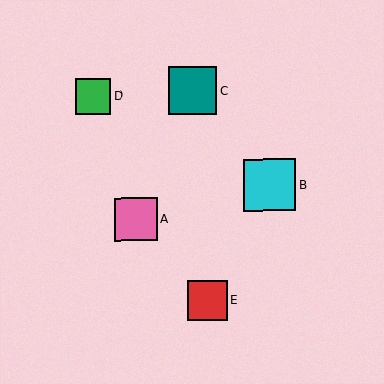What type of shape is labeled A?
Shape A is a pink square.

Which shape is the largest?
The cyan square (labeled B) is the largest.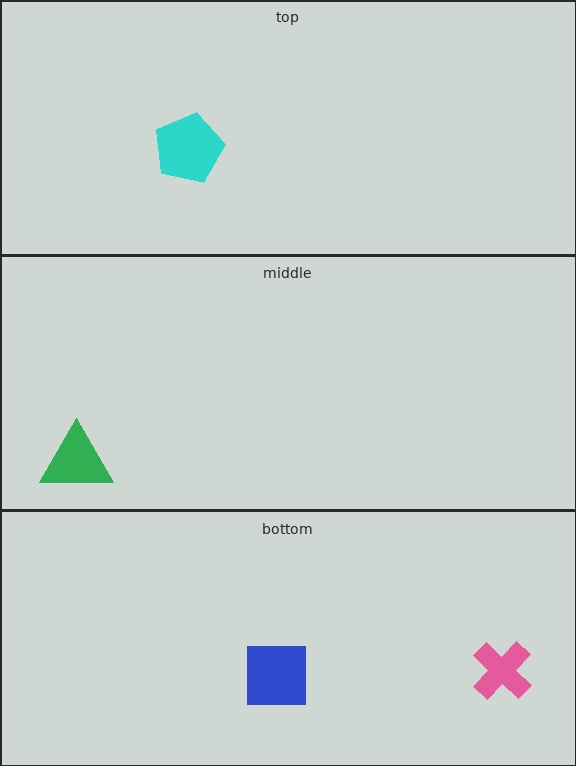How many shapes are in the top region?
1.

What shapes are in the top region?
The cyan pentagon.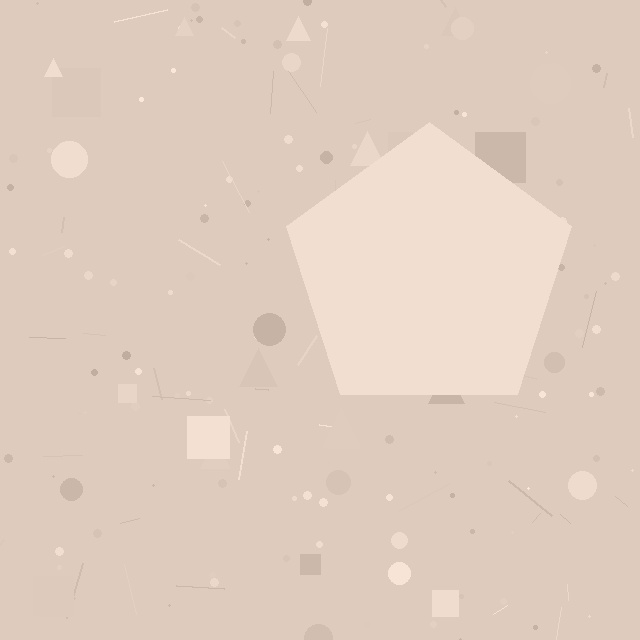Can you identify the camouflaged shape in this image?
The camouflaged shape is a pentagon.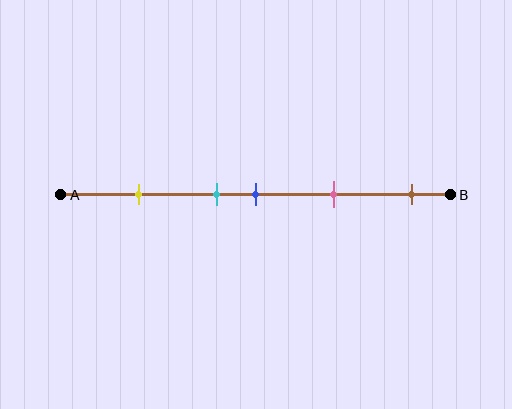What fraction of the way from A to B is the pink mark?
The pink mark is approximately 70% (0.7) of the way from A to B.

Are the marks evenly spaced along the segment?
No, the marks are not evenly spaced.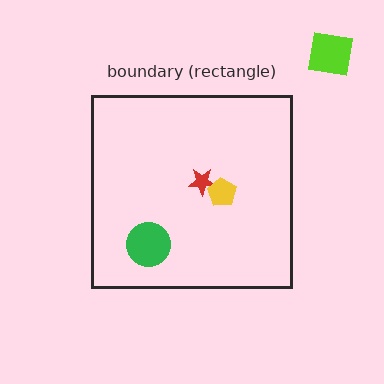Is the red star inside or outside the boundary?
Inside.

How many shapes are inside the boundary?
3 inside, 1 outside.